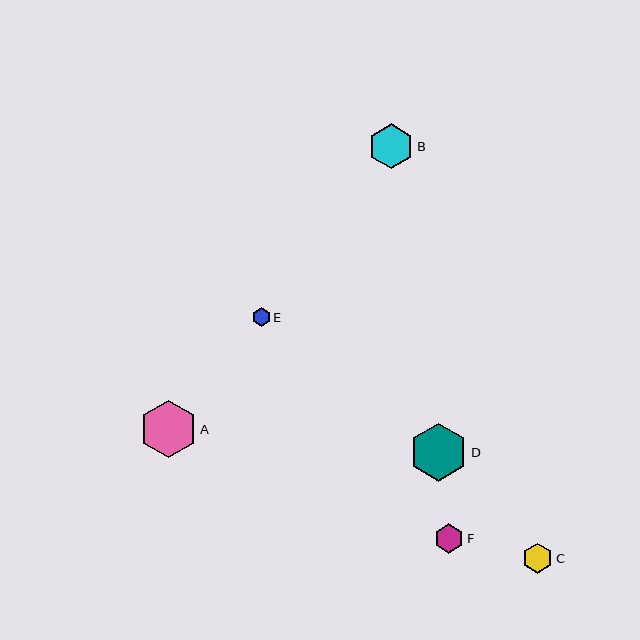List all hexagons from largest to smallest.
From largest to smallest: D, A, B, C, F, E.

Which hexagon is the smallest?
Hexagon E is the smallest with a size of approximately 18 pixels.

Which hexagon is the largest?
Hexagon D is the largest with a size of approximately 59 pixels.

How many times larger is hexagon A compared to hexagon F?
Hexagon A is approximately 1.9 times the size of hexagon F.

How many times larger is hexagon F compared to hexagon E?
Hexagon F is approximately 1.6 times the size of hexagon E.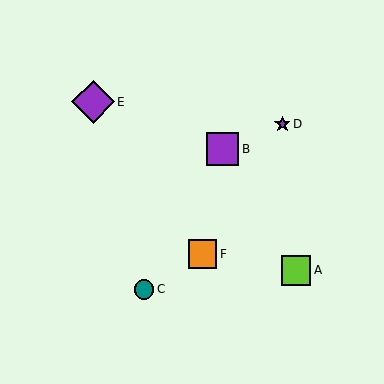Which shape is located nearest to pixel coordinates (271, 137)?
The purple star (labeled D) at (282, 124) is nearest to that location.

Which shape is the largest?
The purple diamond (labeled E) is the largest.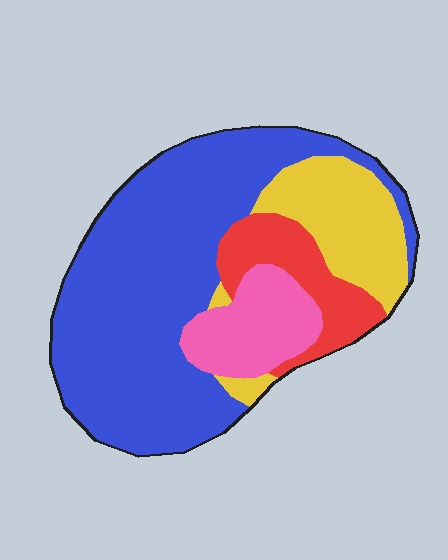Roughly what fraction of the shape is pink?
Pink covers about 10% of the shape.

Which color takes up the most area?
Blue, at roughly 60%.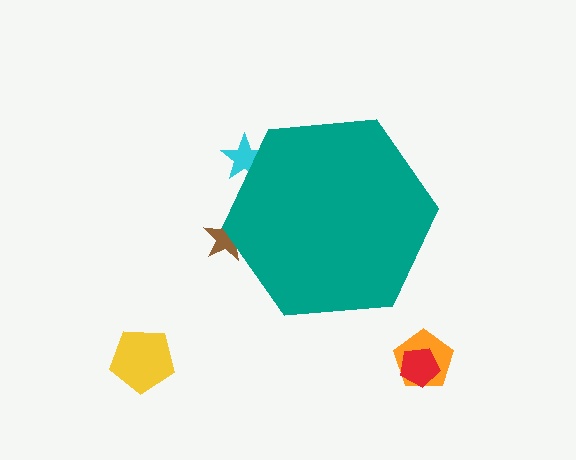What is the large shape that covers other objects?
A teal hexagon.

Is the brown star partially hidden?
Yes, the brown star is partially hidden behind the teal hexagon.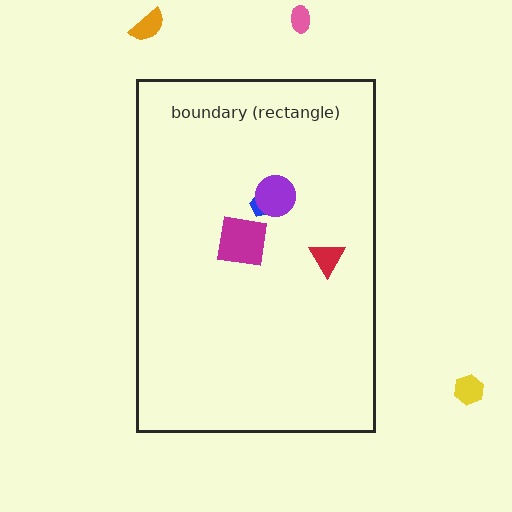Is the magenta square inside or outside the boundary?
Inside.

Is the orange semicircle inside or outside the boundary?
Outside.